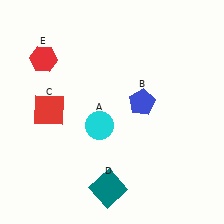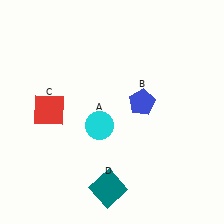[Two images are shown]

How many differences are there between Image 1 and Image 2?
There is 1 difference between the two images.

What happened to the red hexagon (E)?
The red hexagon (E) was removed in Image 2. It was in the top-left area of Image 1.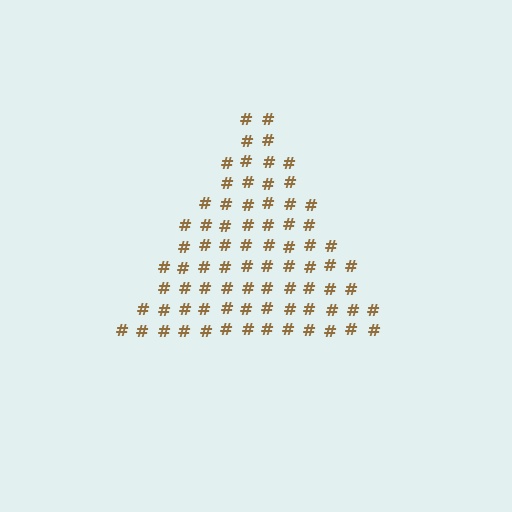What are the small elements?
The small elements are hash symbols.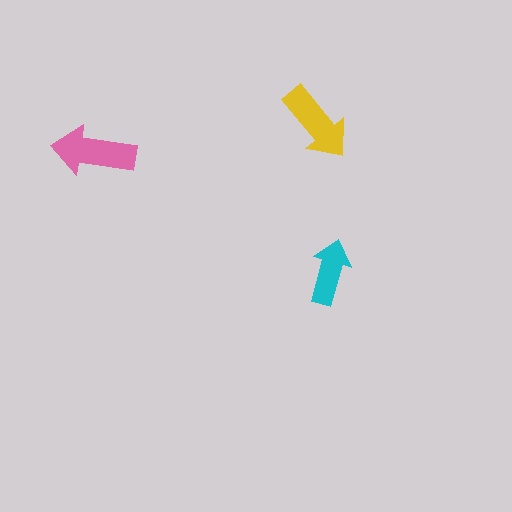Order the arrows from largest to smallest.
the pink one, the yellow one, the cyan one.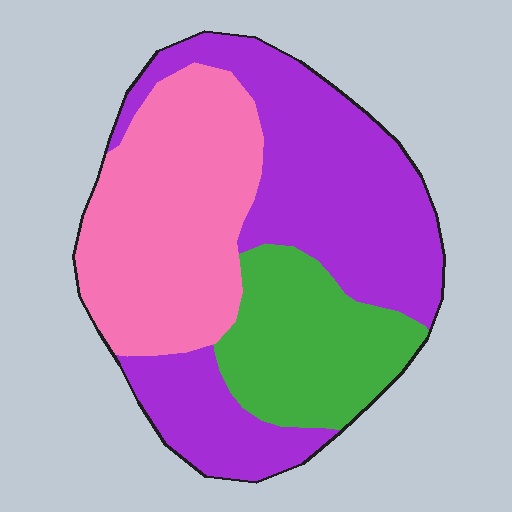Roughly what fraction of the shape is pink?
Pink takes up between a quarter and a half of the shape.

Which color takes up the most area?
Purple, at roughly 45%.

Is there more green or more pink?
Pink.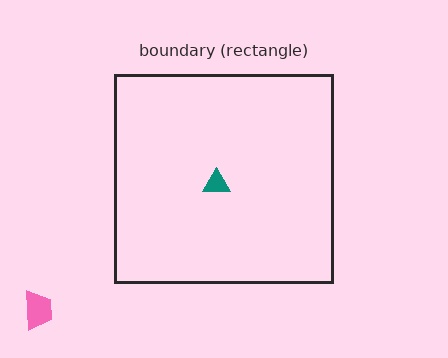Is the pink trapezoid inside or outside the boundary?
Outside.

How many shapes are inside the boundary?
1 inside, 1 outside.